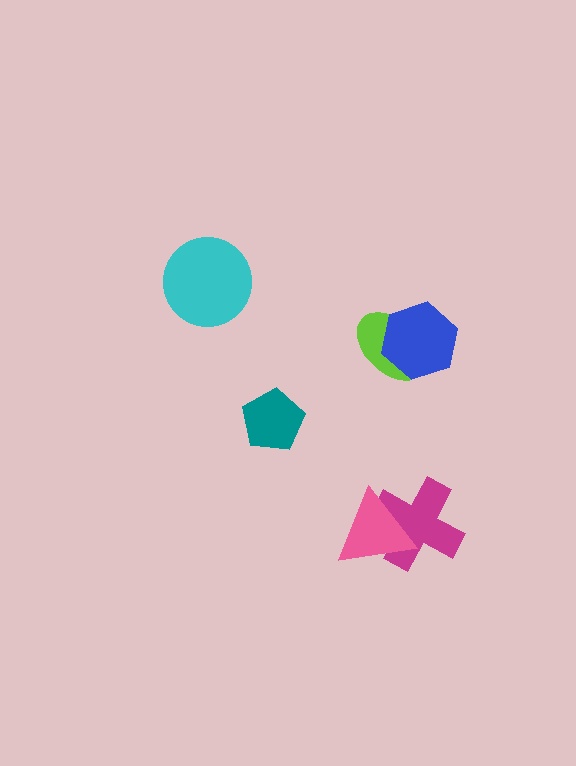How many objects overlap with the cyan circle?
0 objects overlap with the cyan circle.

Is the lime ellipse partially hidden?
Yes, it is partially covered by another shape.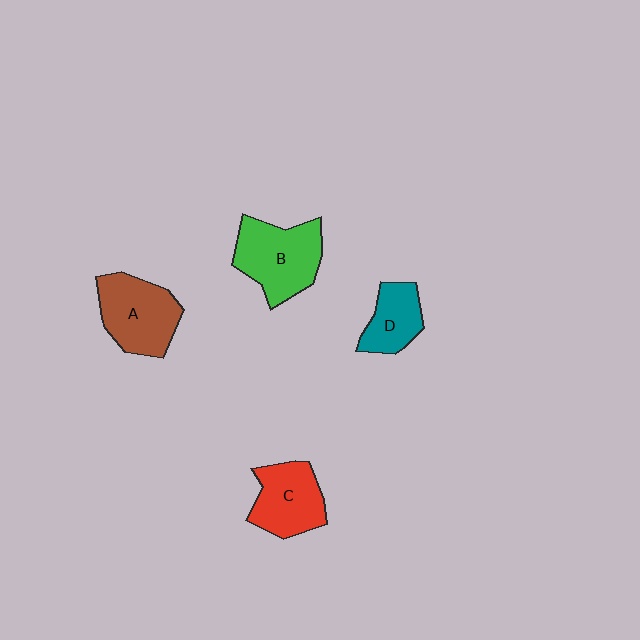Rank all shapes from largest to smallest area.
From largest to smallest: B (green), A (brown), C (red), D (teal).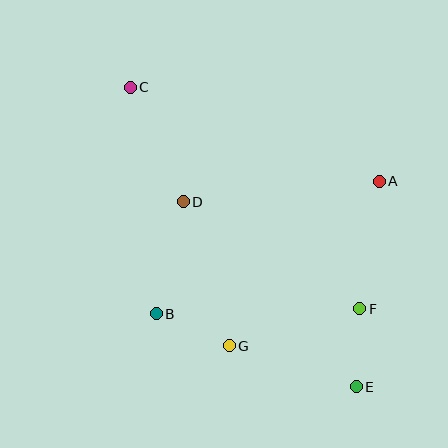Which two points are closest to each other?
Points E and F are closest to each other.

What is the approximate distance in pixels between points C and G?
The distance between C and G is approximately 277 pixels.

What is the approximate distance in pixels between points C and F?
The distance between C and F is approximately 319 pixels.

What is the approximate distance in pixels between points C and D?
The distance between C and D is approximately 126 pixels.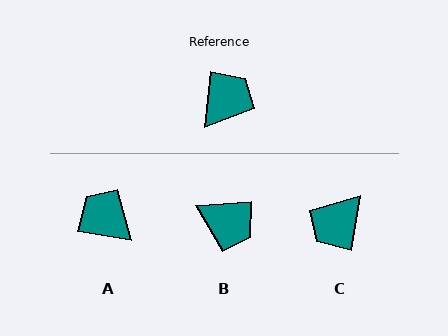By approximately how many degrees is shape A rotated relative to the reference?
Approximately 86 degrees counter-clockwise.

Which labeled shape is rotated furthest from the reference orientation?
C, about 176 degrees away.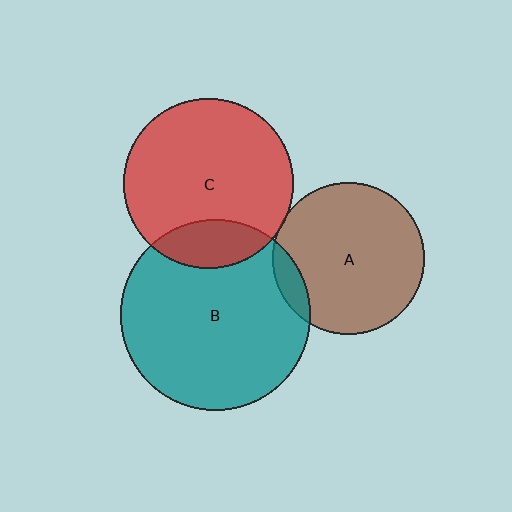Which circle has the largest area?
Circle B (teal).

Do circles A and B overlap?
Yes.